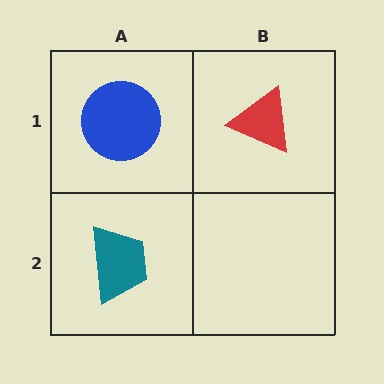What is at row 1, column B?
A red triangle.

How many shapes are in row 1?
2 shapes.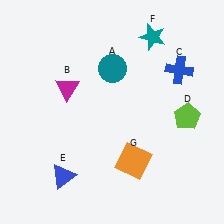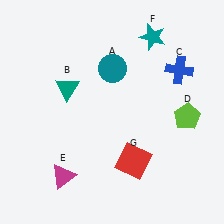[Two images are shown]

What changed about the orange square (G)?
In Image 1, G is orange. In Image 2, it changed to red.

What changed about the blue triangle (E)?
In Image 1, E is blue. In Image 2, it changed to magenta.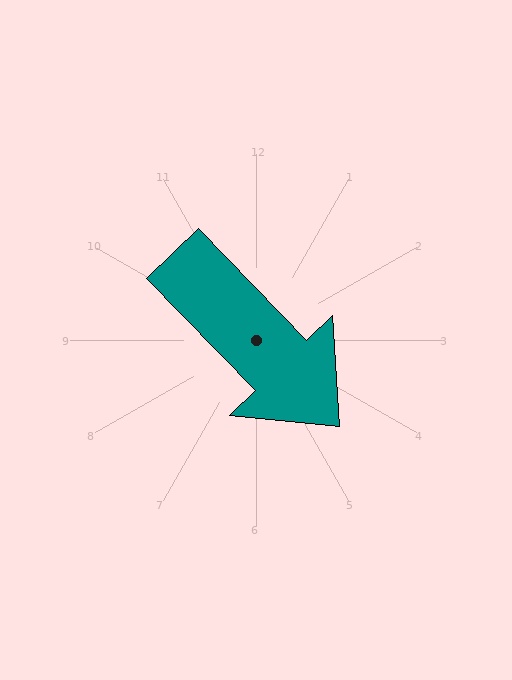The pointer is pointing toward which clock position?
Roughly 5 o'clock.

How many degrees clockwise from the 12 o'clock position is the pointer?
Approximately 136 degrees.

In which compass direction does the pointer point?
Southeast.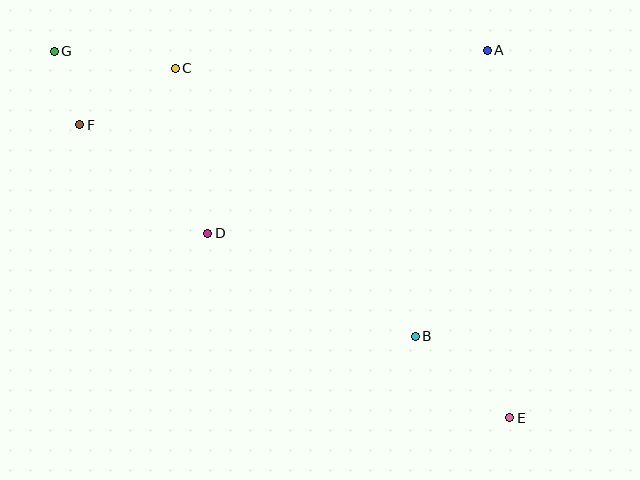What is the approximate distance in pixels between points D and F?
The distance between D and F is approximately 168 pixels.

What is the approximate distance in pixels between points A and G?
The distance between A and G is approximately 433 pixels.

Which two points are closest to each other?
Points F and G are closest to each other.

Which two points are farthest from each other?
Points E and G are farthest from each other.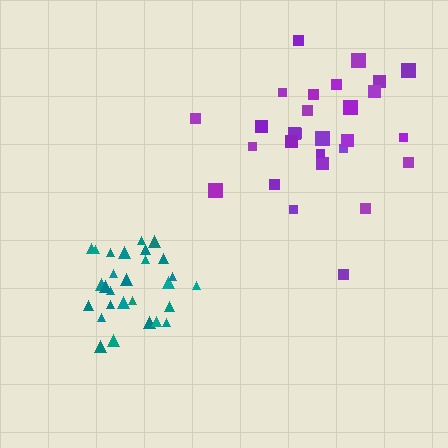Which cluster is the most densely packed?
Teal.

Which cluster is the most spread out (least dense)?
Purple.